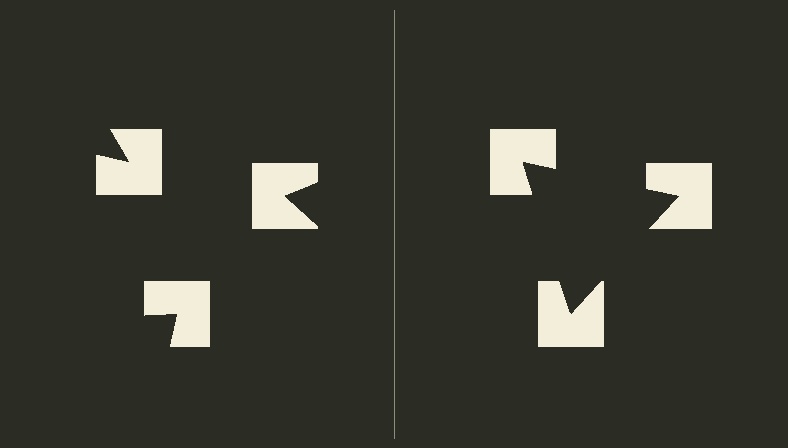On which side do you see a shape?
An illusory triangle appears on the right side. On the left side the wedge cuts are rotated, so no coherent shape forms.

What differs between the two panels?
The notched squares are positioned identically on both sides; only the wedge orientations differ. On the right they align to a triangle; on the left they are misaligned.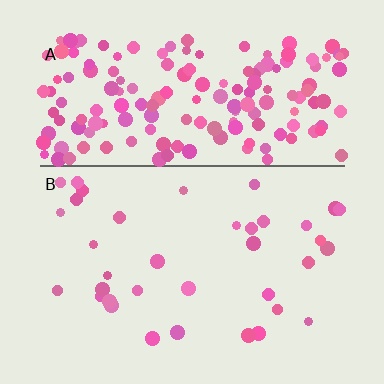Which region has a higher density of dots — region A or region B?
A (the top).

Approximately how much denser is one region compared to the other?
Approximately 4.9× — region A over region B.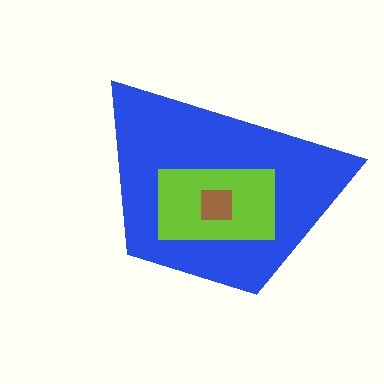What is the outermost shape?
The blue trapezoid.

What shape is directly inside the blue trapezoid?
The lime rectangle.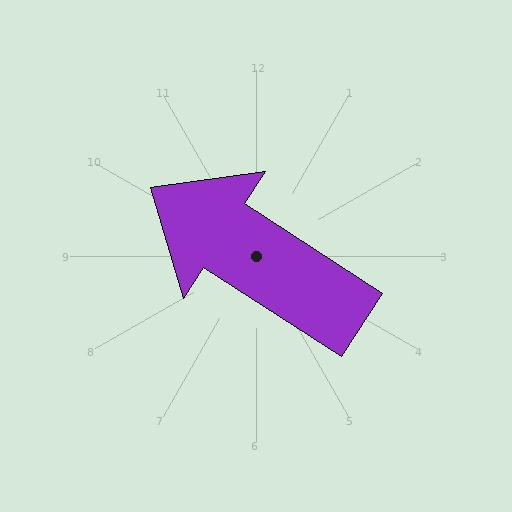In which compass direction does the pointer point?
Northwest.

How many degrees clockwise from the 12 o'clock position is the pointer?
Approximately 303 degrees.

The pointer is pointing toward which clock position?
Roughly 10 o'clock.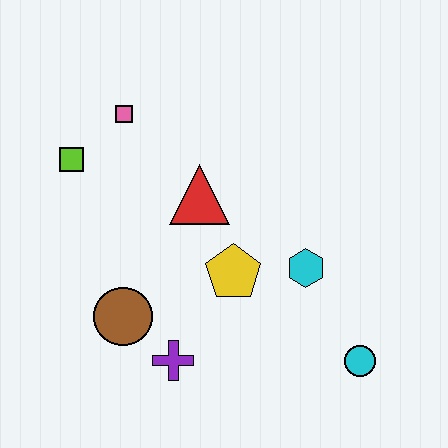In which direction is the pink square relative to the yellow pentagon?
The pink square is above the yellow pentagon.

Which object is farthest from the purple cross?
The pink square is farthest from the purple cross.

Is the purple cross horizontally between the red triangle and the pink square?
Yes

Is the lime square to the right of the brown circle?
No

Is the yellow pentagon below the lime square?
Yes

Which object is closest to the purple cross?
The brown circle is closest to the purple cross.